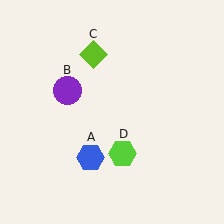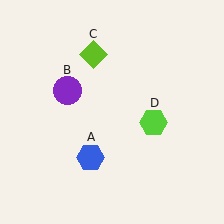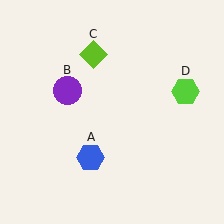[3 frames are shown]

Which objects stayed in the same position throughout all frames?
Blue hexagon (object A) and purple circle (object B) and lime diamond (object C) remained stationary.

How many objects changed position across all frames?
1 object changed position: lime hexagon (object D).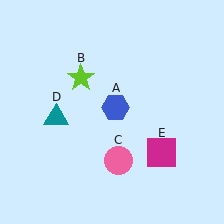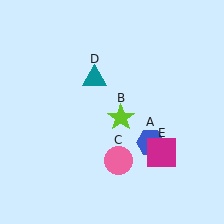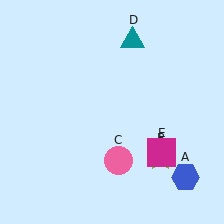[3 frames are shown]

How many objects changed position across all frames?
3 objects changed position: blue hexagon (object A), lime star (object B), teal triangle (object D).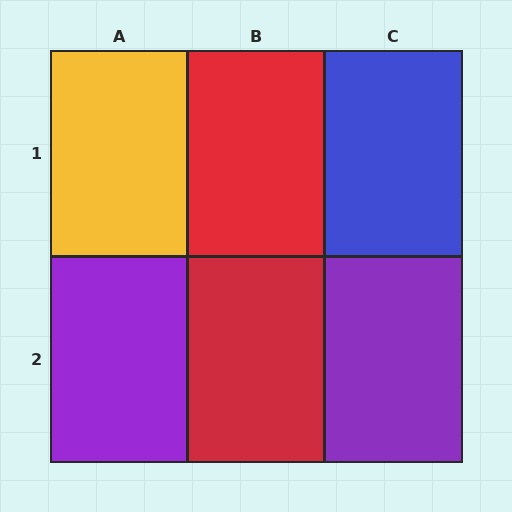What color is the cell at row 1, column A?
Yellow.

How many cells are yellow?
1 cell is yellow.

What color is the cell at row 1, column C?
Blue.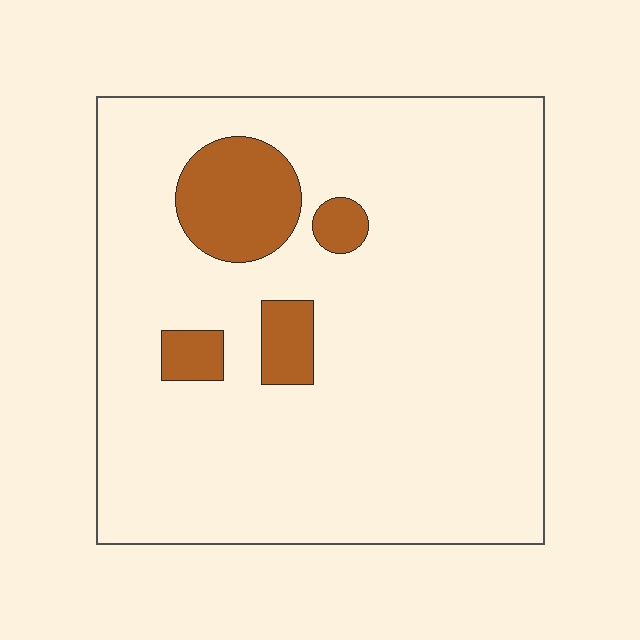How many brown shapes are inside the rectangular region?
4.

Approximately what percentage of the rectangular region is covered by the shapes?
Approximately 10%.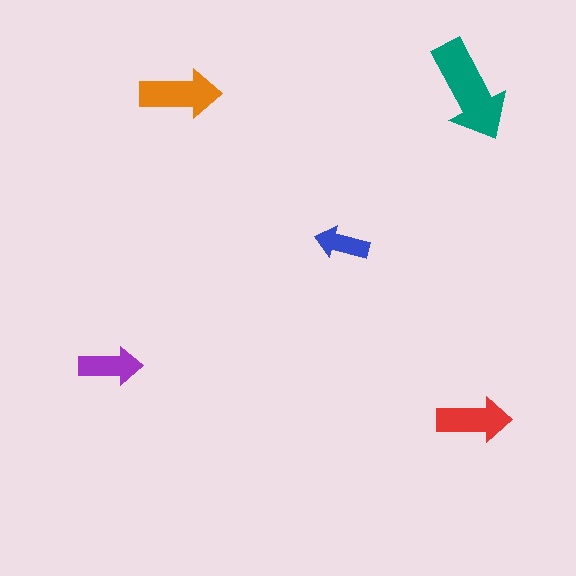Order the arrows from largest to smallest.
the teal one, the orange one, the red one, the purple one, the blue one.